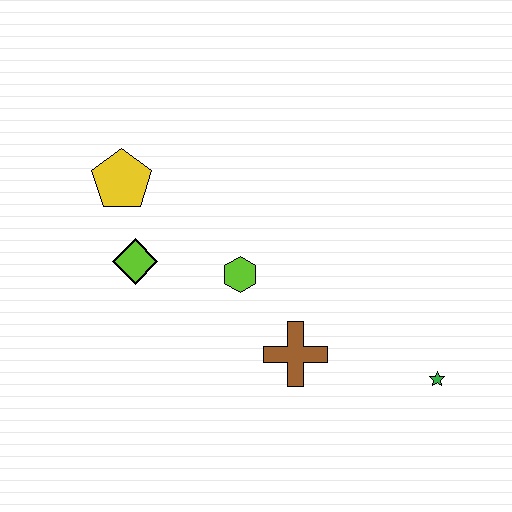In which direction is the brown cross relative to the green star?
The brown cross is to the left of the green star.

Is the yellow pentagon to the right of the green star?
No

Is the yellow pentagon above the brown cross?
Yes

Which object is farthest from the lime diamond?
The green star is farthest from the lime diamond.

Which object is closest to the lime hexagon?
The brown cross is closest to the lime hexagon.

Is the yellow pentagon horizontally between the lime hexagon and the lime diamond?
No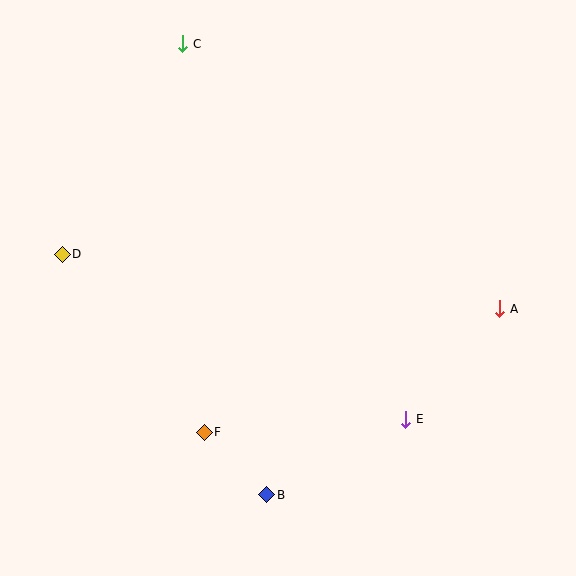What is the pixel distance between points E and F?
The distance between E and F is 202 pixels.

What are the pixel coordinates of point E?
Point E is at (406, 419).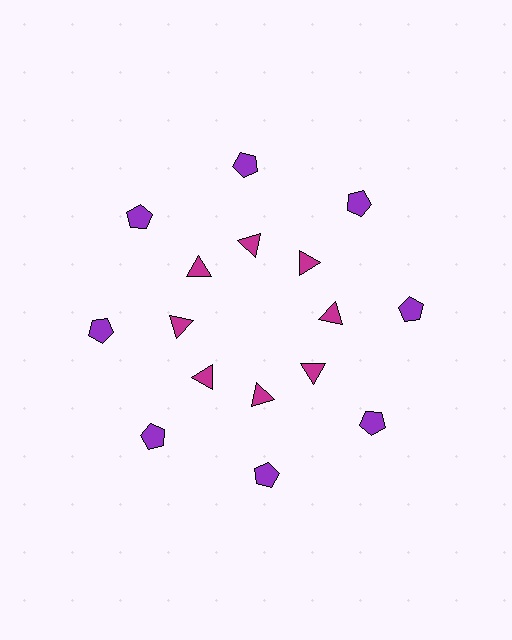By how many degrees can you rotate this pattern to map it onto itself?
The pattern maps onto itself every 45 degrees of rotation.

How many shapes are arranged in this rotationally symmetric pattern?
There are 16 shapes, arranged in 8 groups of 2.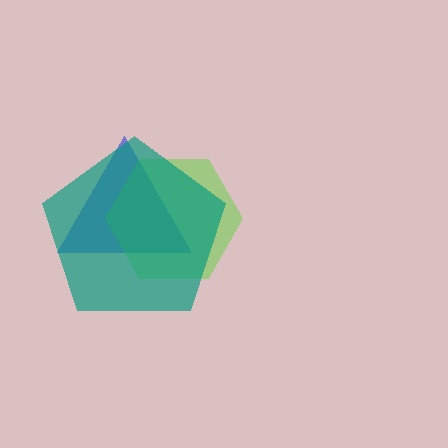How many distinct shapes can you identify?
There are 3 distinct shapes: a blue triangle, a lime hexagon, a teal pentagon.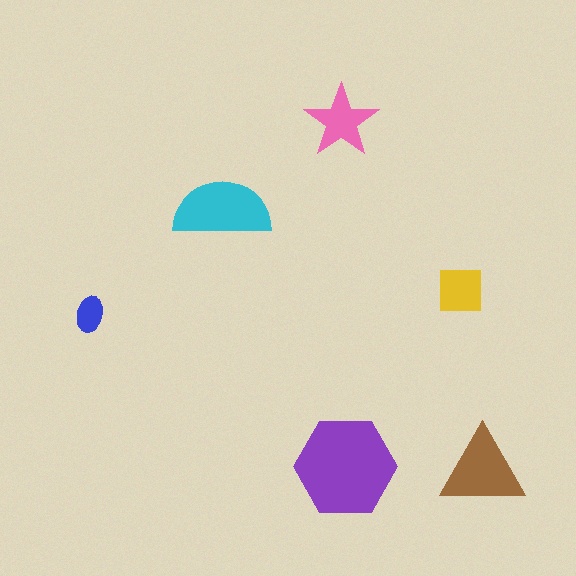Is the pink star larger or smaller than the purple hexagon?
Smaller.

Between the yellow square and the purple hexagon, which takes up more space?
The purple hexagon.